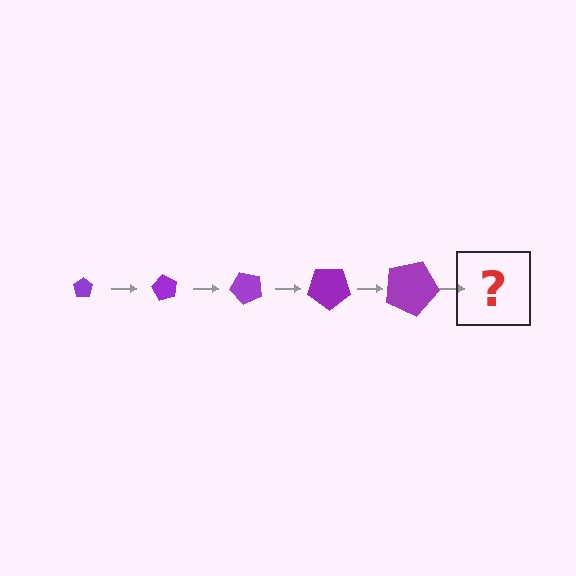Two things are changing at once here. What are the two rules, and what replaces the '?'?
The two rules are that the pentagon grows larger each step and it rotates 60 degrees each step. The '?' should be a pentagon, larger than the previous one and rotated 300 degrees from the start.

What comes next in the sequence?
The next element should be a pentagon, larger than the previous one and rotated 300 degrees from the start.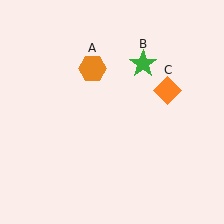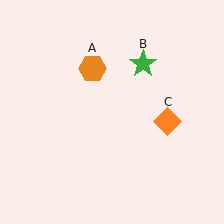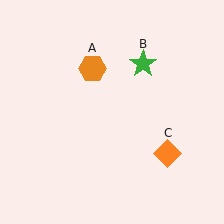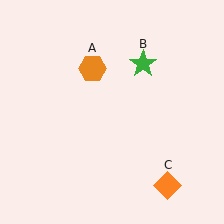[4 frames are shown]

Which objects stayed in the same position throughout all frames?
Orange hexagon (object A) and green star (object B) remained stationary.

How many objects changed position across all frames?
1 object changed position: orange diamond (object C).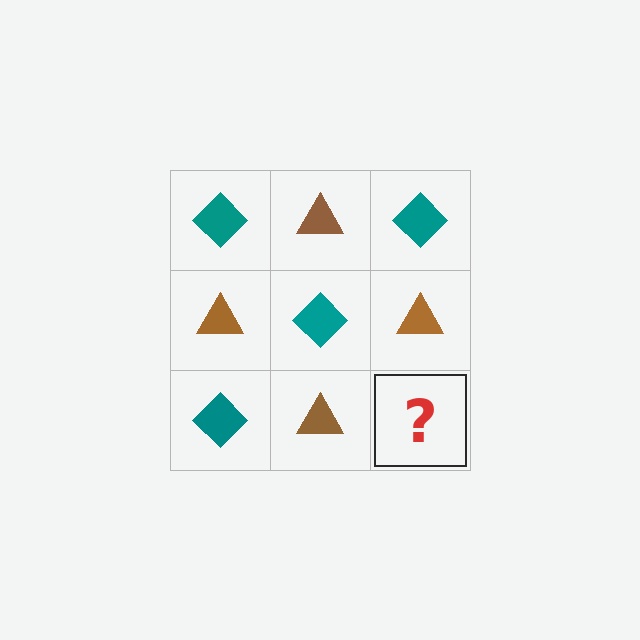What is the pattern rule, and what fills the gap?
The rule is that it alternates teal diamond and brown triangle in a checkerboard pattern. The gap should be filled with a teal diamond.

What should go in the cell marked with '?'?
The missing cell should contain a teal diamond.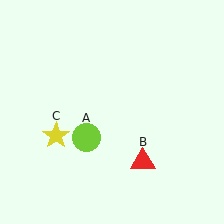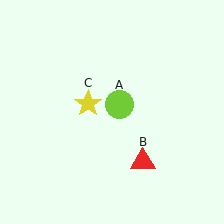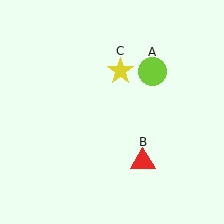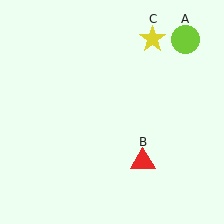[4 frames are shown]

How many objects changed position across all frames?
2 objects changed position: lime circle (object A), yellow star (object C).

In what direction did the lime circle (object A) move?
The lime circle (object A) moved up and to the right.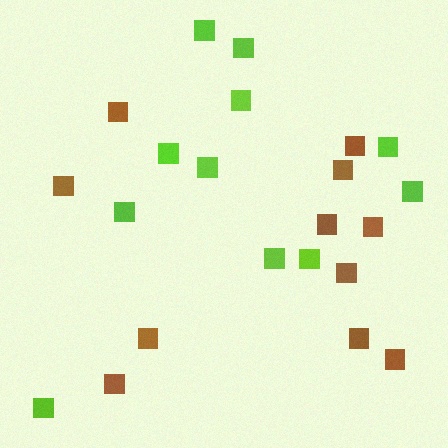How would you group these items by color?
There are 2 groups: one group of brown squares (11) and one group of lime squares (11).